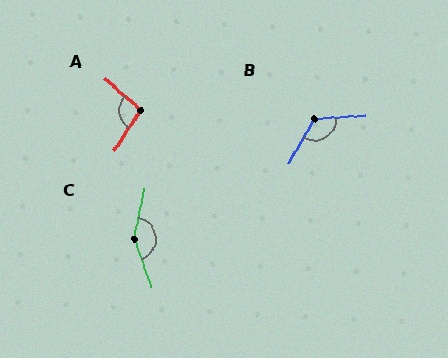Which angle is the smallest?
A, at approximately 98 degrees.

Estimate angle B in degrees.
Approximately 123 degrees.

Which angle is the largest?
C, at approximately 150 degrees.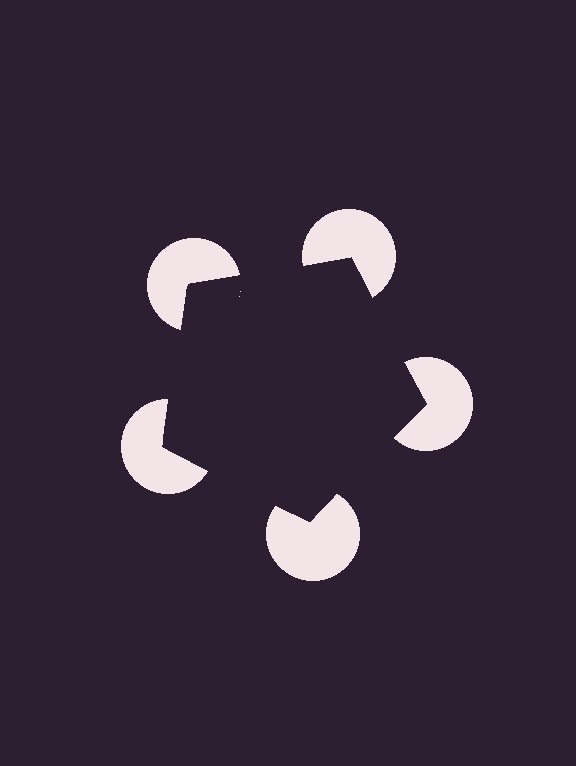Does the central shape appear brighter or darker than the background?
It typically appears slightly darker than the background, even though no actual brightness change is drawn.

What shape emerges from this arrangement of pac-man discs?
An illusory pentagon — its edges are inferred from the aligned wedge cuts in the pac-man discs, not physically drawn.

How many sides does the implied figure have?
5 sides.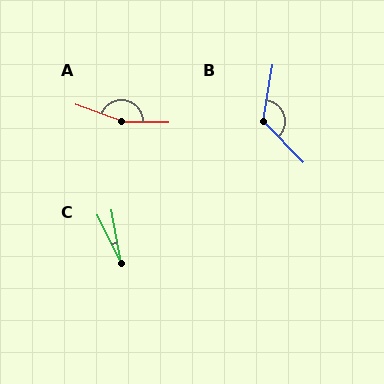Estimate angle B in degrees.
Approximately 127 degrees.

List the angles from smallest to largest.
C (16°), B (127°), A (160°).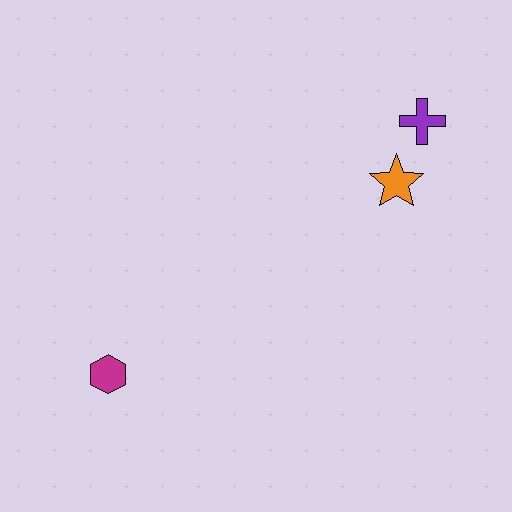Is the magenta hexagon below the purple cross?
Yes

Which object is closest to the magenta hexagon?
The orange star is closest to the magenta hexagon.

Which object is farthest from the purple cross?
The magenta hexagon is farthest from the purple cross.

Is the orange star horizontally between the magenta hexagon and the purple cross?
Yes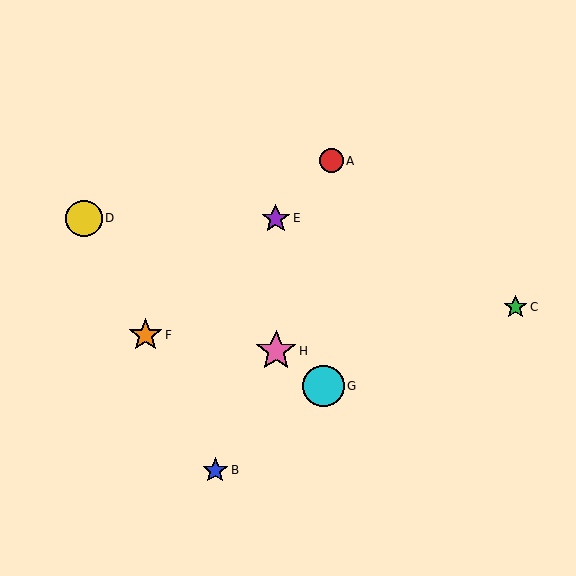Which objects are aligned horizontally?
Objects D, E are aligned horizontally.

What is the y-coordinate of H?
Object H is at y≈351.